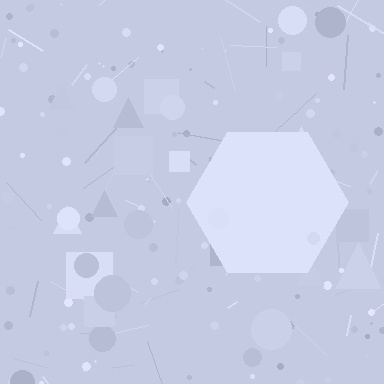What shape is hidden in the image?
A hexagon is hidden in the image.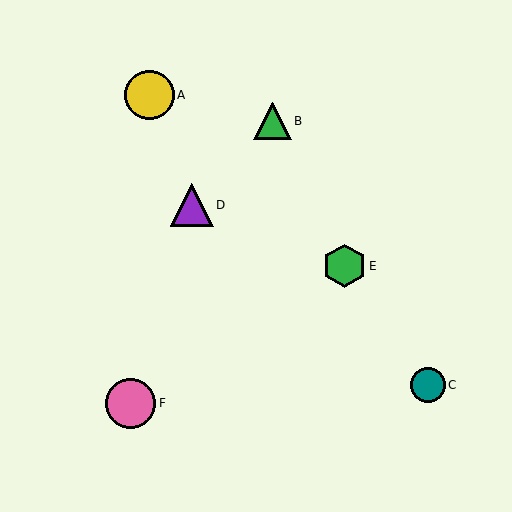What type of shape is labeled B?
Shape B is a green triangle.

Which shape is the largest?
The pink circle (labeled F) is the largest.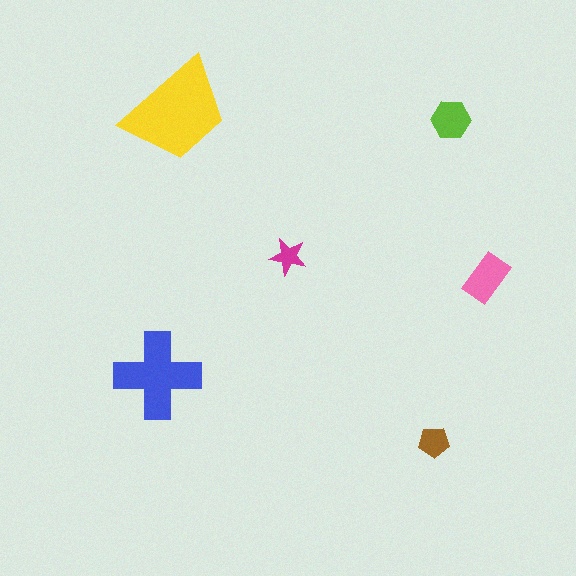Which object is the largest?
The yellow trapezoid.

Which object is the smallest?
The magenta star.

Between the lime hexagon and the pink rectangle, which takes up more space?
The pink rectangle.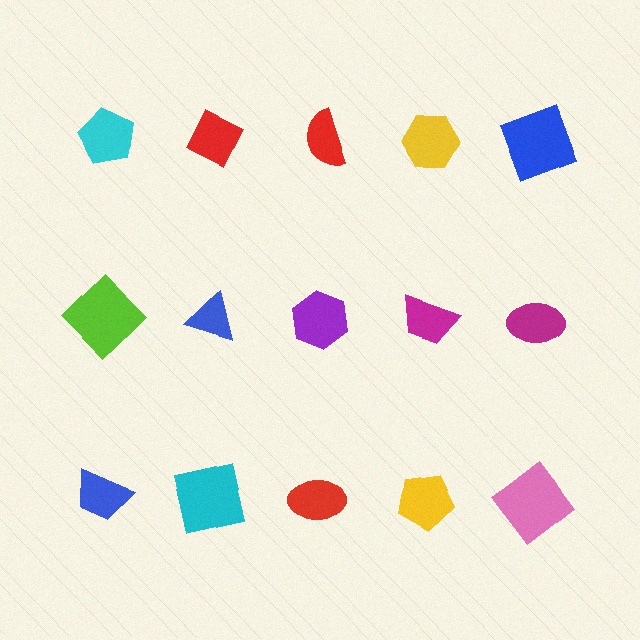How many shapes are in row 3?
5 shapes.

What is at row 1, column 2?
A red diamond.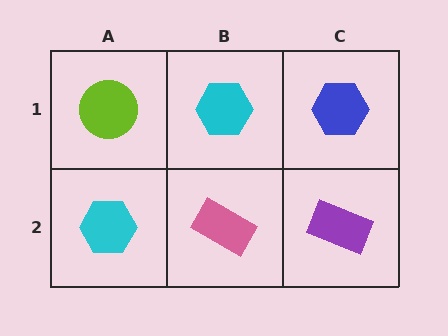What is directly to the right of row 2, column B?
A purple rectangle.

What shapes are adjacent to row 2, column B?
A cyan hexagon (row 1, column B), a cyan hexagon (row 2, column A), a purple rectangle (row 2, column C).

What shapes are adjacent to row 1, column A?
A cyan hexagon (row 2, column A), a cyan hexagon (row 1, column B).